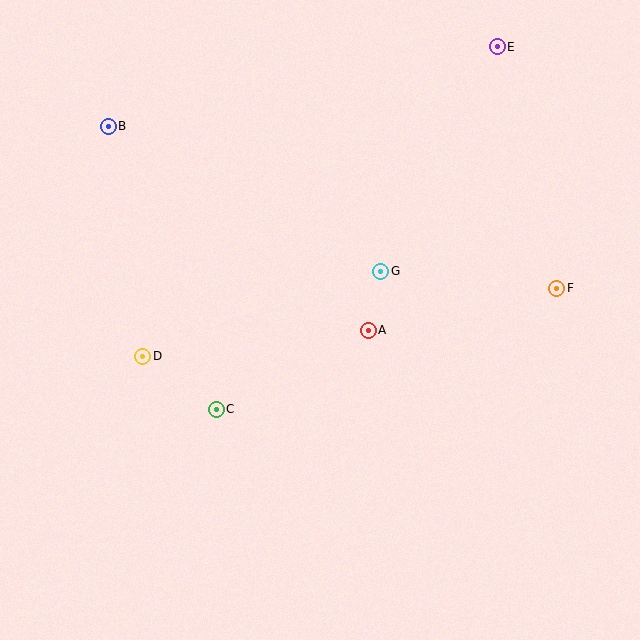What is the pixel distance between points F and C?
The distance between F and C is 361 pixels.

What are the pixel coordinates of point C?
Point C is at (216, 409).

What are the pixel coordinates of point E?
Point E is at (497, 47).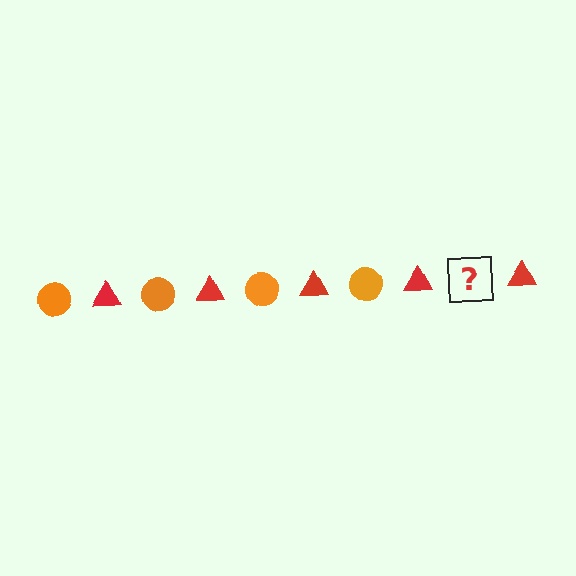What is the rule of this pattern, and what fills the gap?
The rule is that the pattern alternates between orange circle and red triangle. The gap should be filled with an orange circle.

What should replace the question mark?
The question mark should be replaced with an orange circle.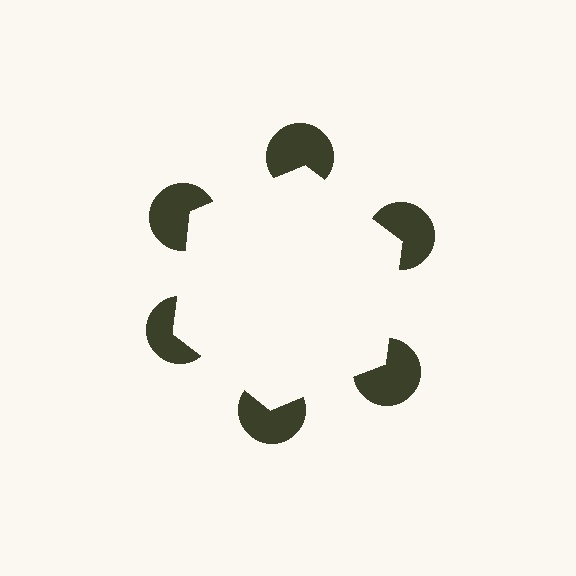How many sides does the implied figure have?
6 sides.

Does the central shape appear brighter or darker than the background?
It typically appears slightly brighter than the background, even though no actual brightness change is drawn.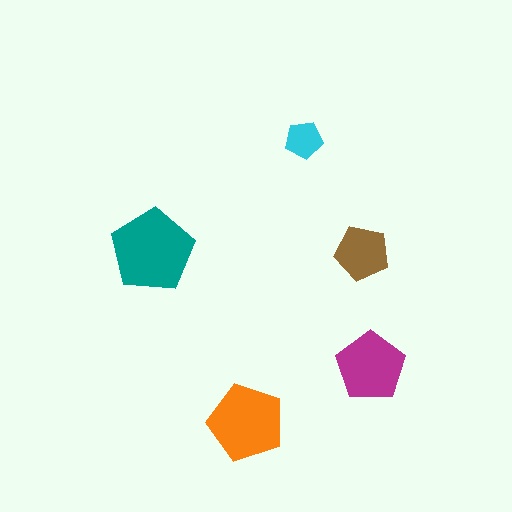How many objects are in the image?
There are 5 objects in the image.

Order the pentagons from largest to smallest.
the teal one, the orange one, the magenta one, the brown one, the cyan one.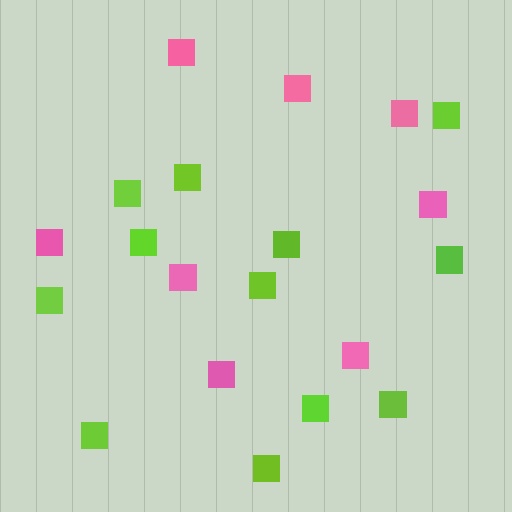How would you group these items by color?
There are 2 groups: one group of lime squares (12) and one group of pink squares (8).